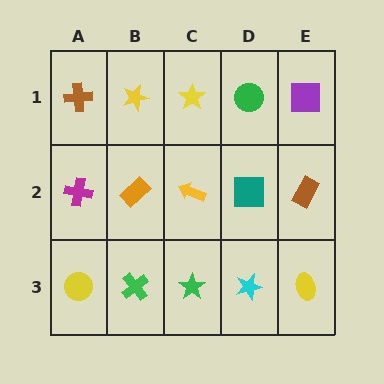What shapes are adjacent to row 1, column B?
An orange rectangle (row 2, column B), a brown cross (row 1, column A), a yellow star (row 1, column C).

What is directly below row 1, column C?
A yellow arrow.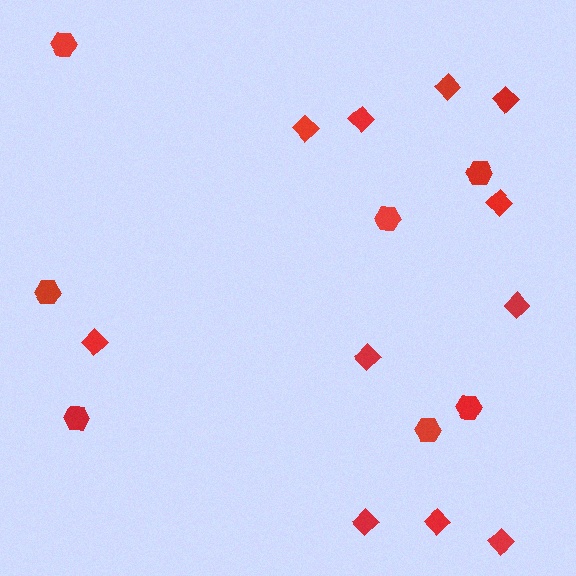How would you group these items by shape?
There are 2 groups: one group of hexagons (7) and one group of diamonds (11).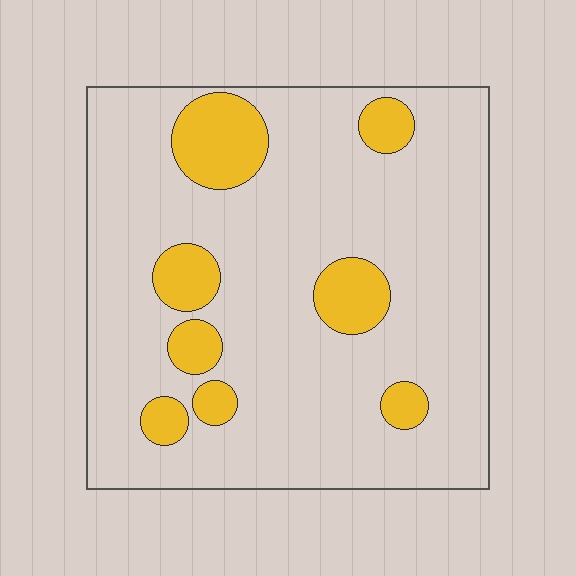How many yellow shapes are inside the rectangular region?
8.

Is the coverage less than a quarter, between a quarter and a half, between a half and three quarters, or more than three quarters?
Less than a quarter.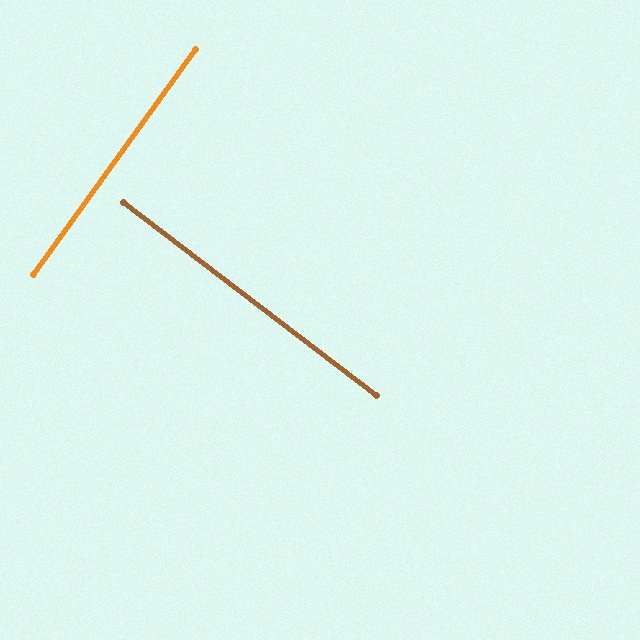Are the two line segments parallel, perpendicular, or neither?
Perpendicular — they meet at approximately 89°.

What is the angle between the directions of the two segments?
Approximately 89 degrees.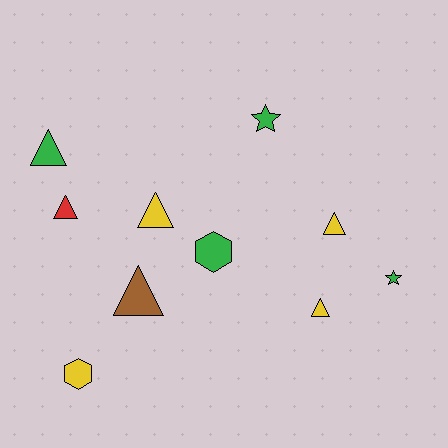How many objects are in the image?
There are 10 objects.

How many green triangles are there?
There is 1 green triangle.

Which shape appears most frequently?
Triangle, with 6 objects.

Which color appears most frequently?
Yellow, with 4 objects.